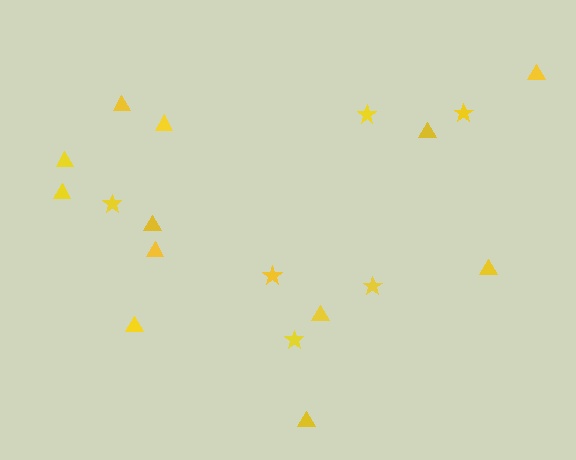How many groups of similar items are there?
There are 2 groups: one group of stars (6) and one group of triangles (12).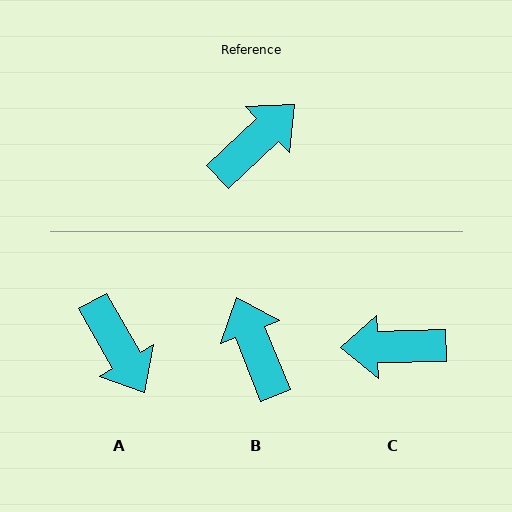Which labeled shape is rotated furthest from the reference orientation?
C, about 138 degrees away.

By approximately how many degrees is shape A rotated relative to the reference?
Approximately 103 degrees clockwise.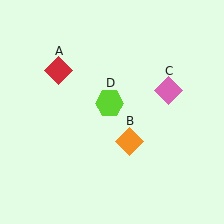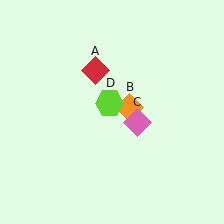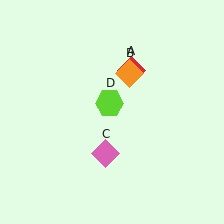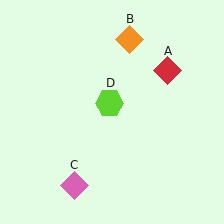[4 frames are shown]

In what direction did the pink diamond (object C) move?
The pink diamond (object C) moved down and to the left.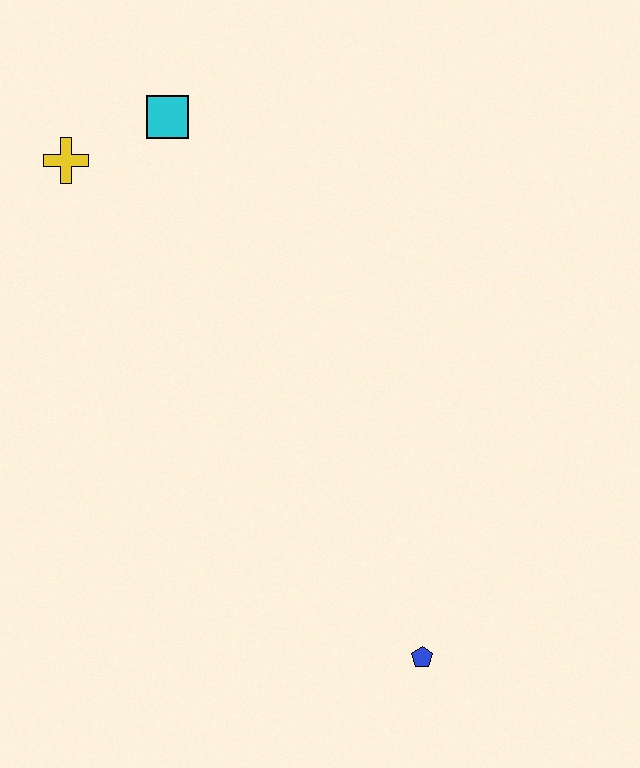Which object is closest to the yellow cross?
The cyan square is closest to the yellow cross.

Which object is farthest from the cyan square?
The blue pentagon is farthest from the cyan square.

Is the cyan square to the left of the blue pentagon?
Yes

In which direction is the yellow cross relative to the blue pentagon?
The yellow cross is above the blue pentagon.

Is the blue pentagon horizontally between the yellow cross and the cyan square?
No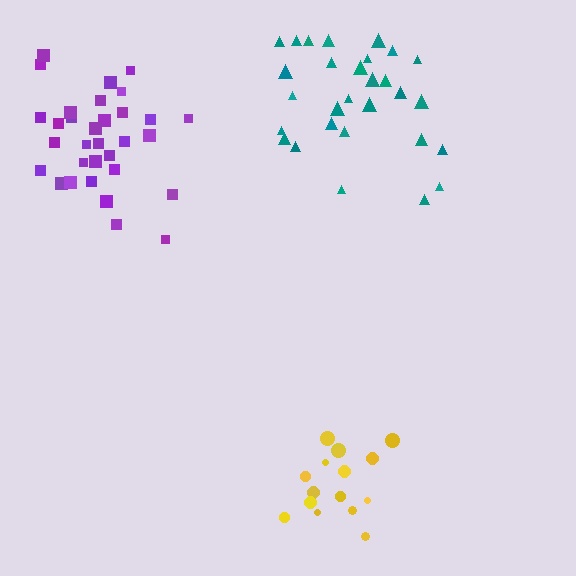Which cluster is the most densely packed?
Yellow.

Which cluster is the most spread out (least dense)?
Teal.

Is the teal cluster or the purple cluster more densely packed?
Purple.